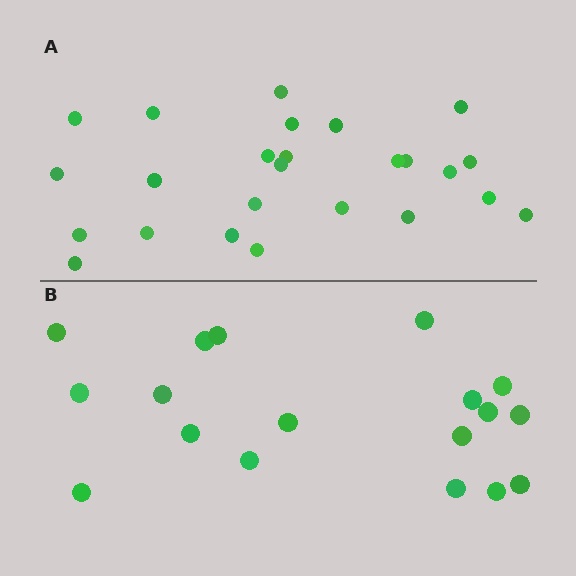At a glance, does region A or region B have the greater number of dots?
Region A (the top region) has more dots.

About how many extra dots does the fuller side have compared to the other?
Region A has roughly 8 or so more dots than region B.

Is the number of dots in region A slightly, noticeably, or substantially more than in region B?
Region A has noticeably more, but not dramatically so. The ratio is roughly 1.4 to 1.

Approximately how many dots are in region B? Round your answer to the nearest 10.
About 20 dots. (The exact count is 18, which rounds to 20.)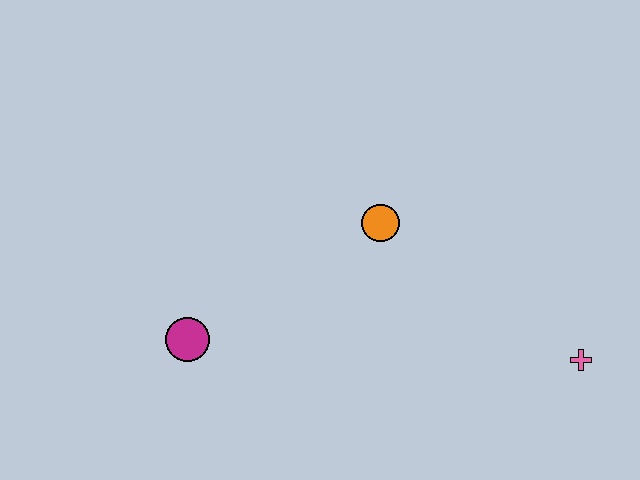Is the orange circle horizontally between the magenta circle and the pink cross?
Yes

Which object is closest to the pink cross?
The orange circle is closest to the pink cross.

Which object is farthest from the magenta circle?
The pink cross is farthest from the magenta circle.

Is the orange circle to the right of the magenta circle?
Yes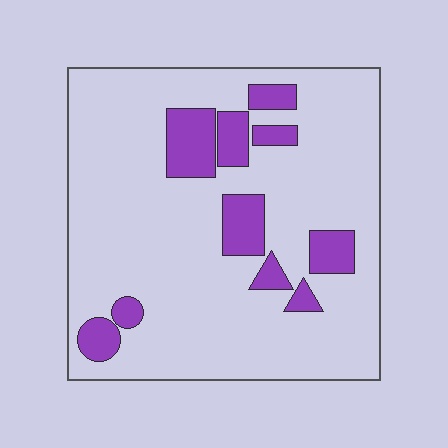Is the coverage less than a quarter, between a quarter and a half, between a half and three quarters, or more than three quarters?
Less than a quarter.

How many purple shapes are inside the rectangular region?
10.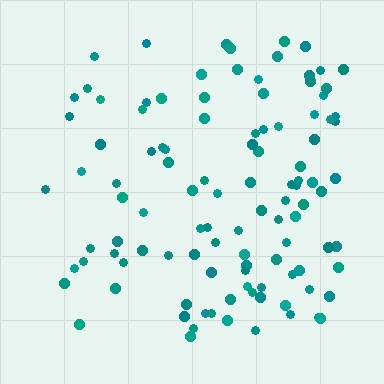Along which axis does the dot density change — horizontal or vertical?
Horizontal.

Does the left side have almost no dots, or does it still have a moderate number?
Still a moderate number, just noticeably fewer than the right.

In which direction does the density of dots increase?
From left to right, with the right side densest.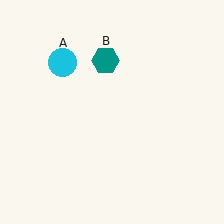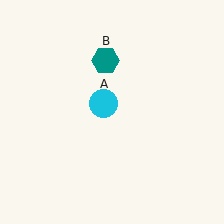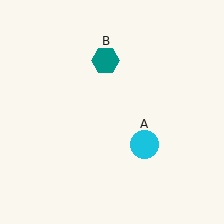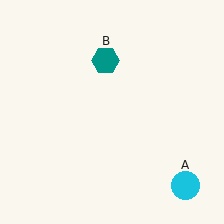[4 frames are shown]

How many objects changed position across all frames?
1 object changed position: cyan circle (object A).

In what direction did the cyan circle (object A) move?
The cyan circle (object A) moved down and to the right.